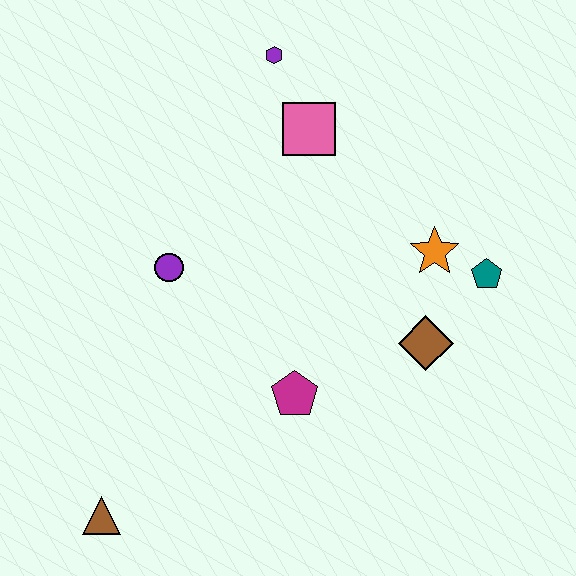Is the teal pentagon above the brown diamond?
Yes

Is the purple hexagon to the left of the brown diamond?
Yes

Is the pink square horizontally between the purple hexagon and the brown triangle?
No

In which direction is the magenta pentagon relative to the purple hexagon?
The magenta pentagon is below the purple hexagon.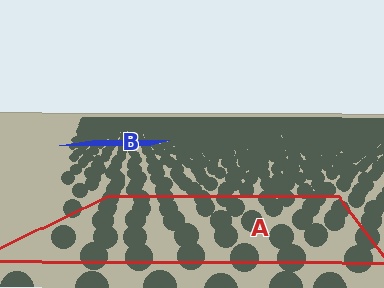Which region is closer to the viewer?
Region A is closer. The texture elements there are larger and more spread out.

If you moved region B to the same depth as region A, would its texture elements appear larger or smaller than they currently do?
They would appear larger. At a closer depth, the same texture elements are projected at a bigger on-screen size.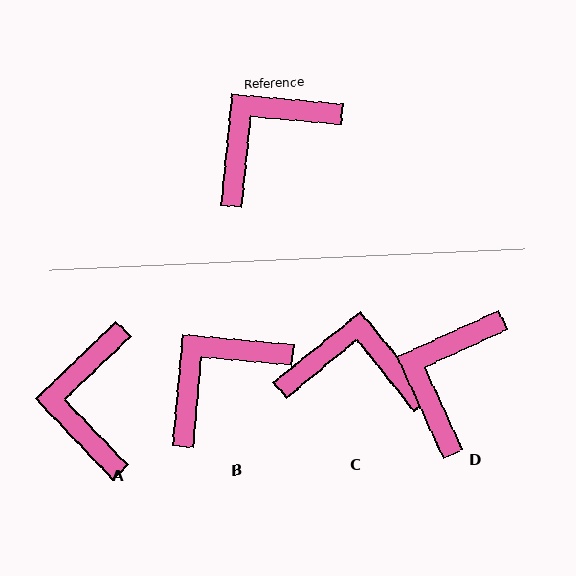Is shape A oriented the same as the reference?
No, it is off by about 49 degrees.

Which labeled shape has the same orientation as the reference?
B.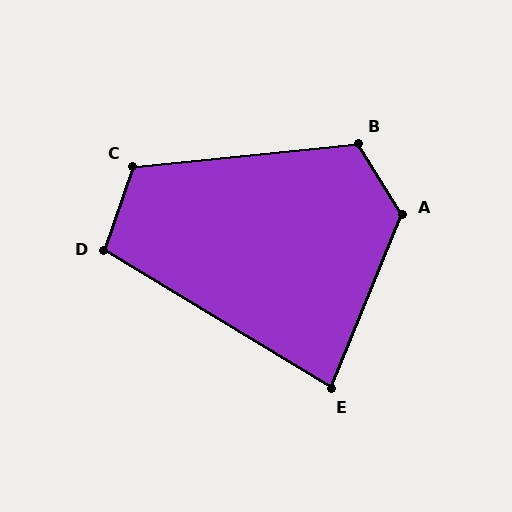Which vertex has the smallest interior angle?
E, at approximately 81 degrees.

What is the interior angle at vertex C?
Approximately 115 degrees (obtuse).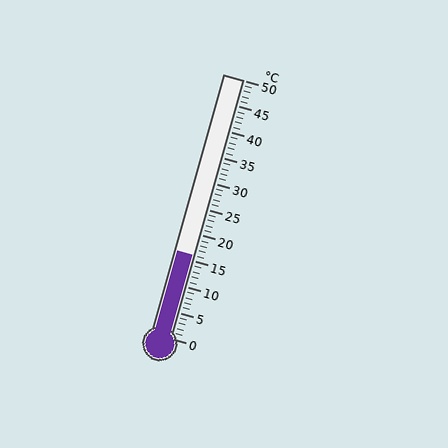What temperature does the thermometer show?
The thermometer shows approximately 16°C.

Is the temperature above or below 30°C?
The temperature is below 30°C.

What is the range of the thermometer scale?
The thermometer scale ranges from 0°C to 50°C.